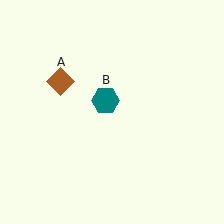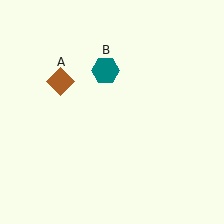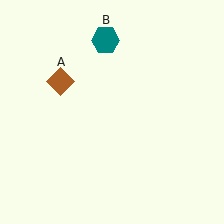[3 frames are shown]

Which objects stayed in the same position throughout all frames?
Brown diamond (object A) remained stationary.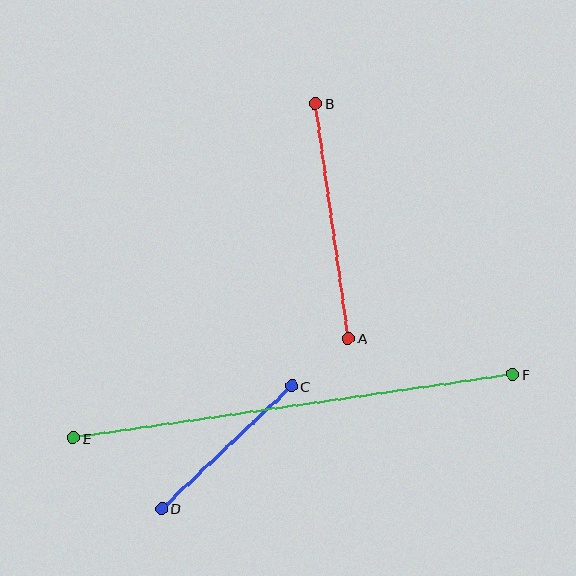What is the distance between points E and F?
The distance is approximately 444 pixels.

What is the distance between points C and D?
The distance is approximately 179 pixels.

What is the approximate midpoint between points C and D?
The midpoint is at approximately (227, 447) pixels.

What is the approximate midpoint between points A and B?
The midpoint is at approximately (332, 221) pixels.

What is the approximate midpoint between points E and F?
The midpoint is at approximately (293, 406) pixels.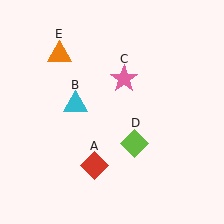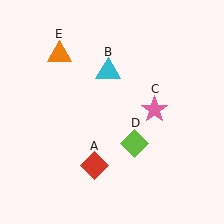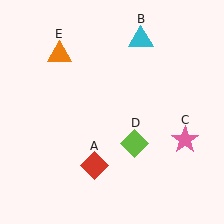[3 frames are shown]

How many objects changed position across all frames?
2 objects changed position: cyan triangle (object B), pink star (object C).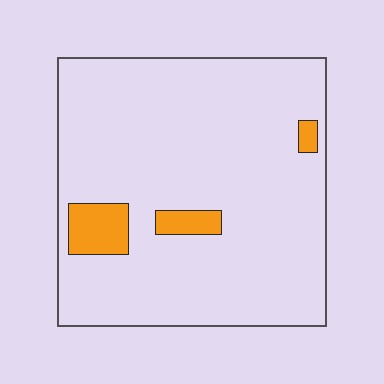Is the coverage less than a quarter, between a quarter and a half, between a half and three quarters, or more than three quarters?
Less than a quarter.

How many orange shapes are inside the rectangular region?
3.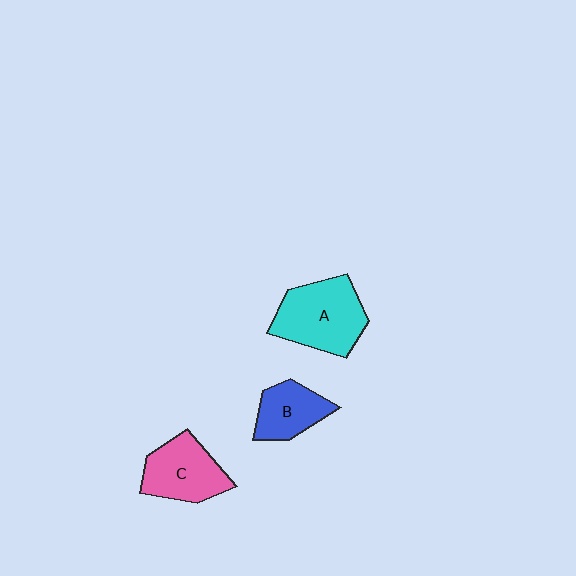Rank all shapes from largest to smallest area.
From largest to smallest: A (cyan), C (pink), B (blue).